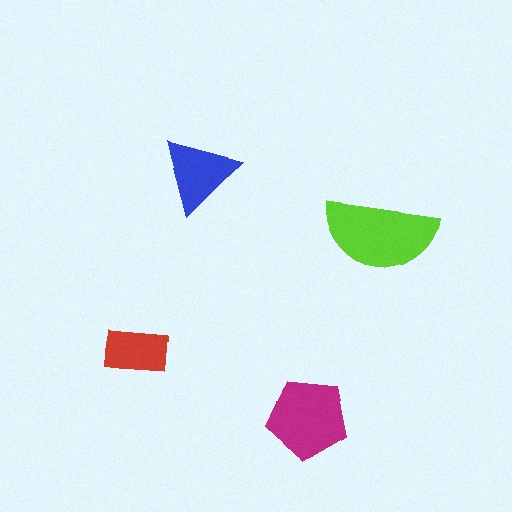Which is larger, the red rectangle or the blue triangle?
The blue triangle.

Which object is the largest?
The lime semicircle.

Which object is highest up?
The blue triangle is topmost.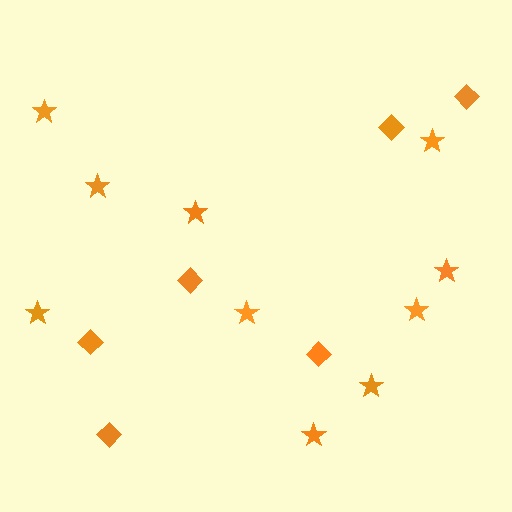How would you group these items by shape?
There are 2 groups: one group of diamonds (6) and one group of stars (10).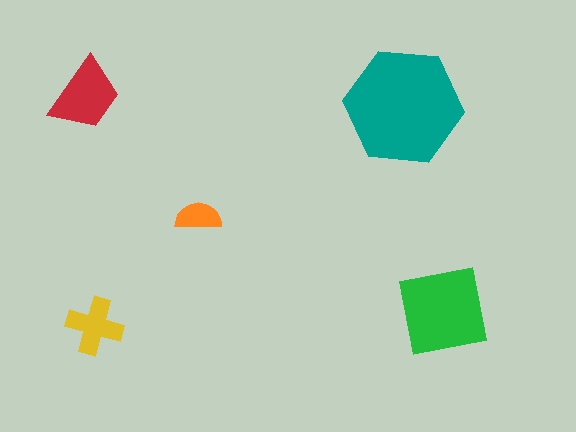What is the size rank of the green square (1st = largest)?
2nd.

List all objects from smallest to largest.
The orange semicircle, the yellow cross, the red trapezoid, the green square, the teal hexagon.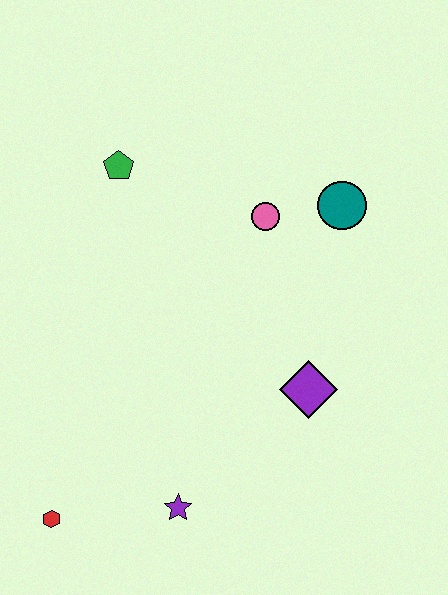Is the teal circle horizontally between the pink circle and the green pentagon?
No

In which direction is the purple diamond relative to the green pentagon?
The purple diamond is below the green pentagon.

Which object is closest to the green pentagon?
The pink circle is closest to the green pentagon.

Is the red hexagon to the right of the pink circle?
No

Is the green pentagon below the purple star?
No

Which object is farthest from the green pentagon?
The red hexagon is farthest from the green pentagon.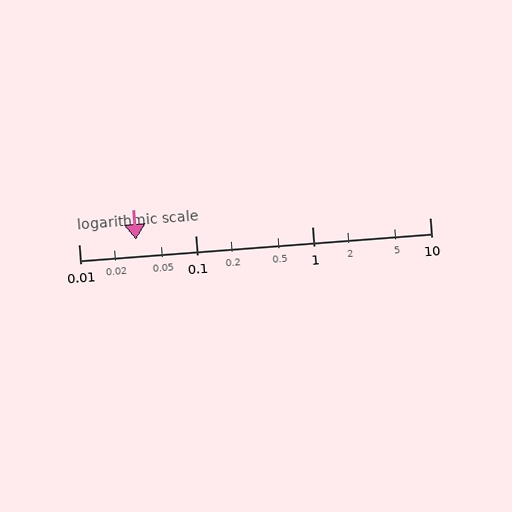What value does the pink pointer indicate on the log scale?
The pointer indicates approximately 0.031.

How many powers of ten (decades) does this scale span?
The scale spans 3 decades, from 0.01 to 10.